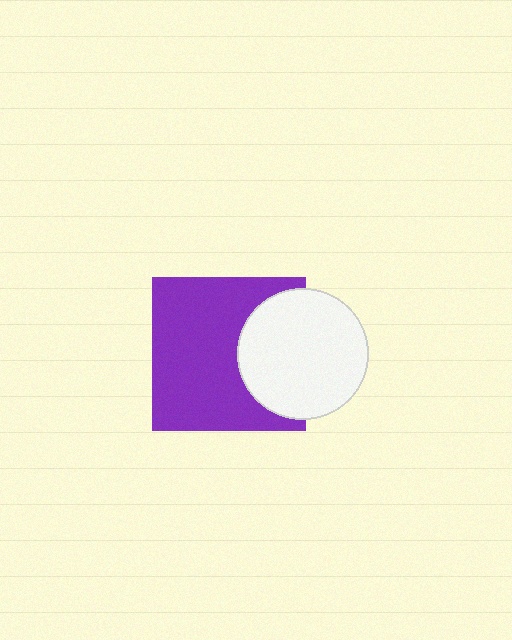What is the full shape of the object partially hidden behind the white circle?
The partially hidden object is a purple square.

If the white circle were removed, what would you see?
You would see the complete purple square.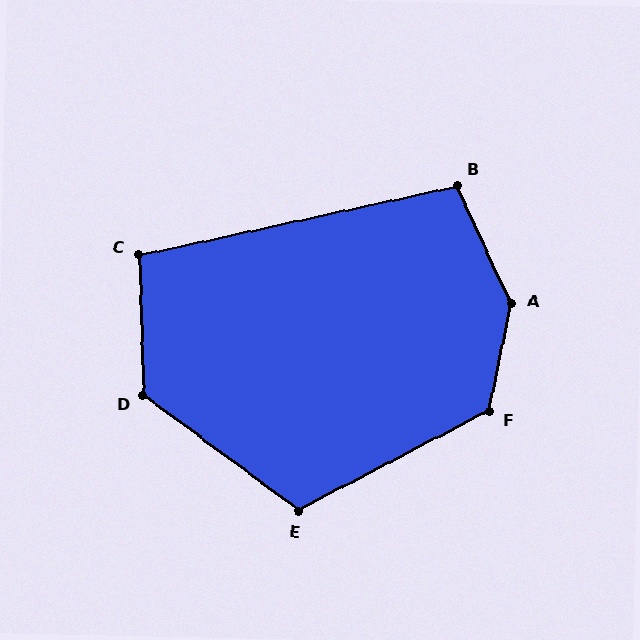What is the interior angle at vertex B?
Approximately 102 degrees (obtuse).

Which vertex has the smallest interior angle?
C, at approximately 101 degrees.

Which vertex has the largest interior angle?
A, at approximately 144 degrees.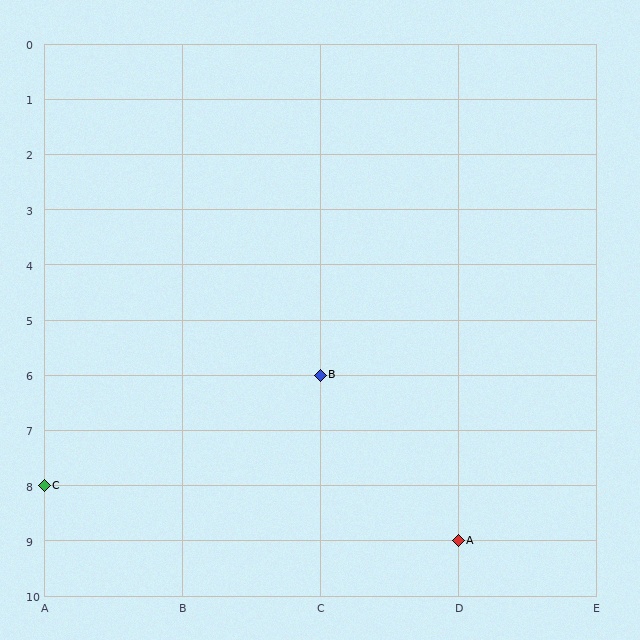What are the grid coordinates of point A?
Point A is at grid coordinates (D, 9).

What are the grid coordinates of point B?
Point B is at grid coordinates (C, 6).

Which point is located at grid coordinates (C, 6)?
Point B is at (C, 6).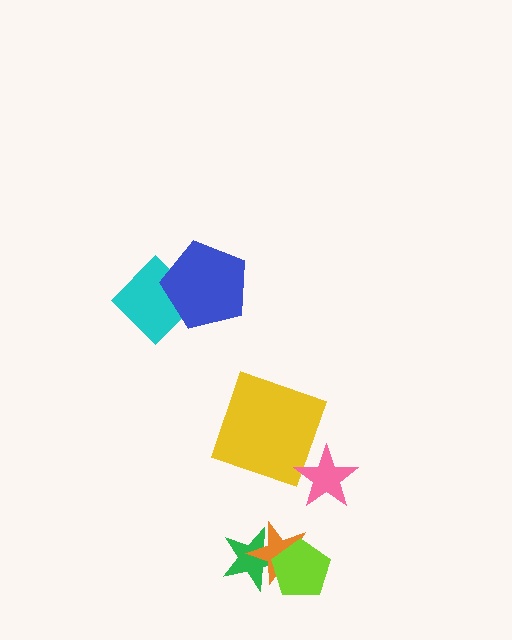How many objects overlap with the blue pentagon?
1 object overlaps with the blue pentagon.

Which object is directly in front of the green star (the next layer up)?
The orange star is directly in front of the green star.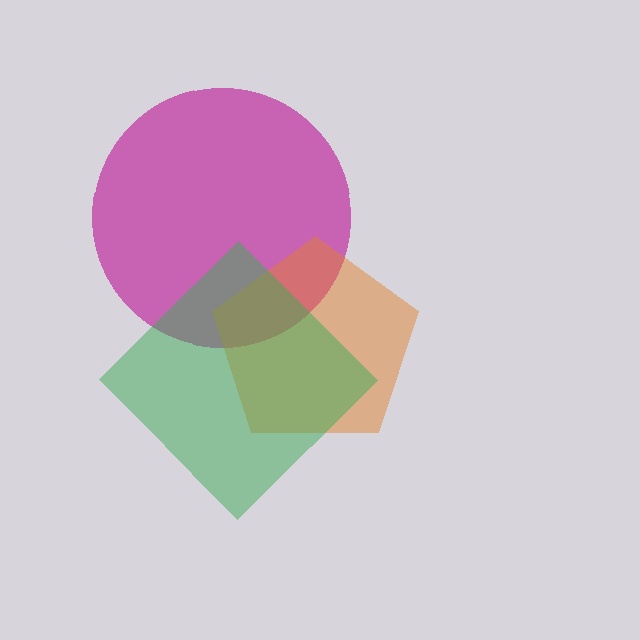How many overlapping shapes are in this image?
There are 3 overlapping shapes in the image.